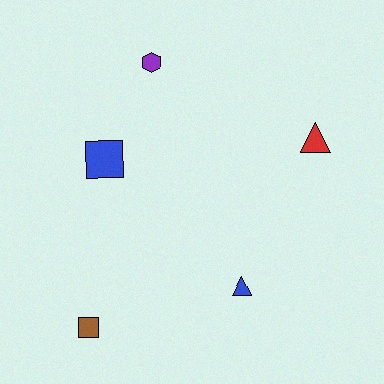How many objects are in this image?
There are 5 objects.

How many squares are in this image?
There are 2 squares.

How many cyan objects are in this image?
There are no cyan objects.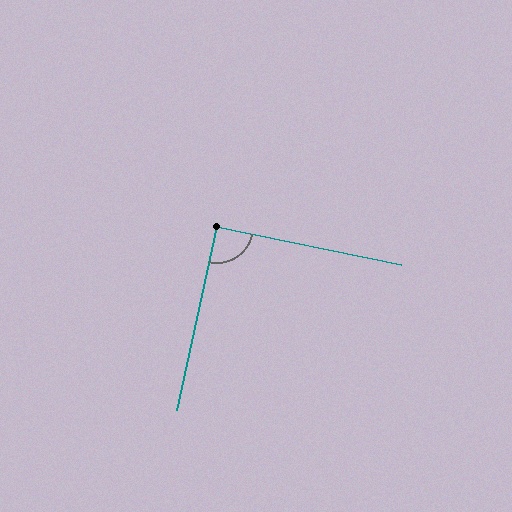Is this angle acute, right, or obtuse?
It is approximately a right angle.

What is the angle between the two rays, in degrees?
Approximately 91 degrees.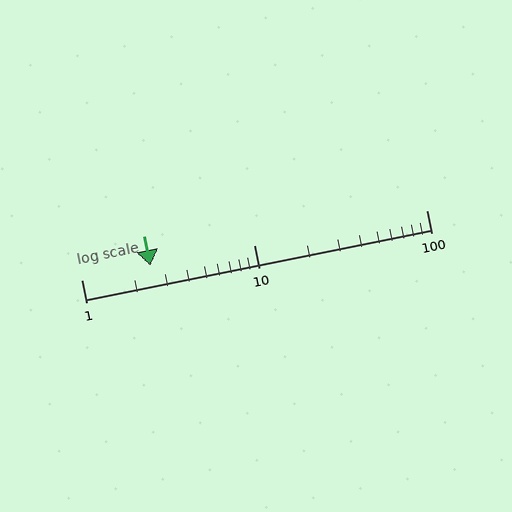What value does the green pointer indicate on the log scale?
The pointer indicates approximately 2.5.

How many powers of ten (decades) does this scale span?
The scale spans 2 decades, from 1 to 100.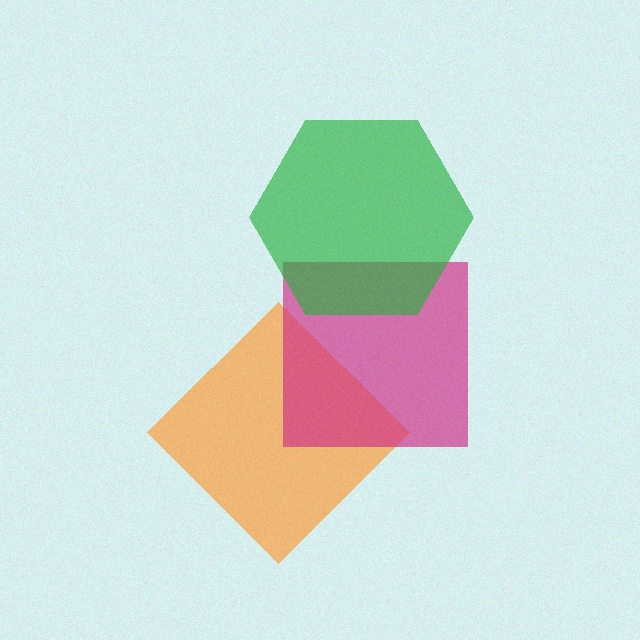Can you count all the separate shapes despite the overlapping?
Yes, there are 3 separate shapes.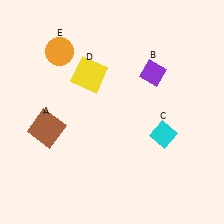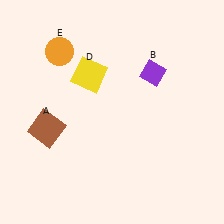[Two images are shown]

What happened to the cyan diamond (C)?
The cyan diamond (C) was removed in Image 2. It was in the bottom-right area of Image 1.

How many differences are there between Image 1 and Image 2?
There is 1 difference between the two images.